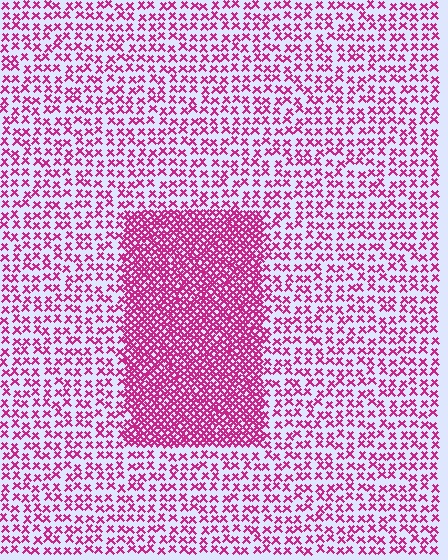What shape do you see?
I see a rectangle.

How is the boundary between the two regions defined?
The boundary is defined by a change in element density (approximately 2.5x ratio). All elements are the same color, size, and shape.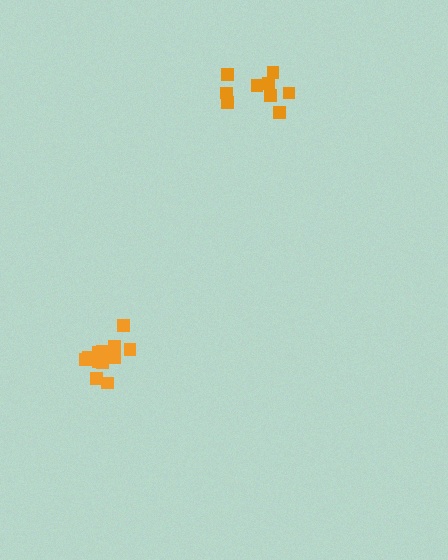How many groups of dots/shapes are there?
There are 2 groups.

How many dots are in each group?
Group 1: 13 dots, Group 2: 9 dots (22 total).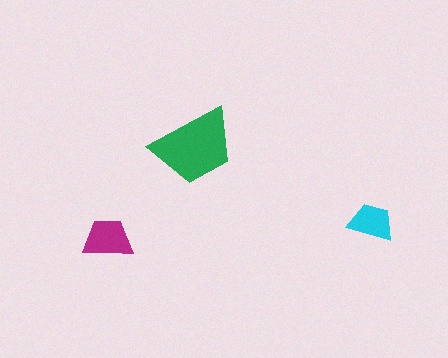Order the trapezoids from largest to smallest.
the green one, the magenta one, the cyan one.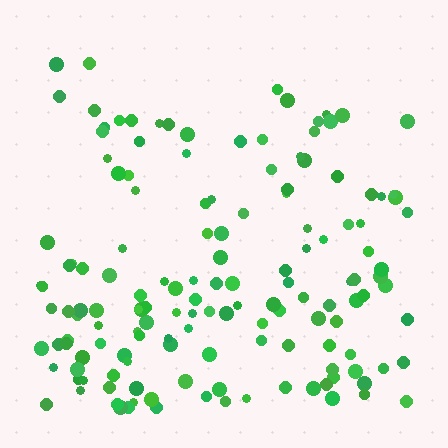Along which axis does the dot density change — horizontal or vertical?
Vertical.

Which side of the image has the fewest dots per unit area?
The top.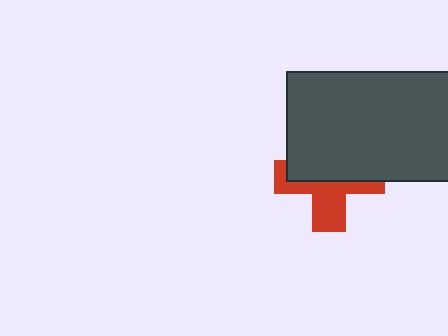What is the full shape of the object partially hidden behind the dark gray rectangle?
The partially hidden object is a red cross.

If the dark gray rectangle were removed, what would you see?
You would see the complete red cross.